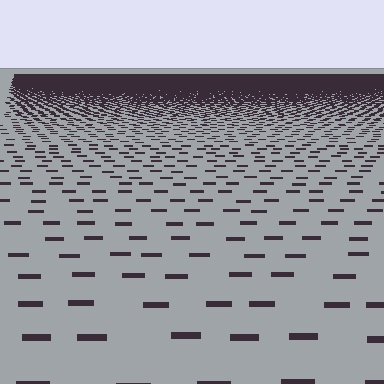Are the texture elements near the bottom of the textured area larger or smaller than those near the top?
Larger. Near the bottom, elements are closer to the viewer and appear at a bigger on-screen size.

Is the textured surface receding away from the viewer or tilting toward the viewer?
The surface is receding away from the viewer. Texture elements get smaller and denser toward the top.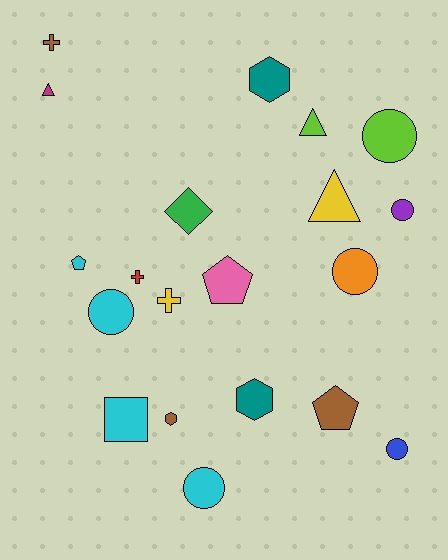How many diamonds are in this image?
There is 1 diamond.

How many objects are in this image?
There are 20 objects.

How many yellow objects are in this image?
There are 2 yellow objects.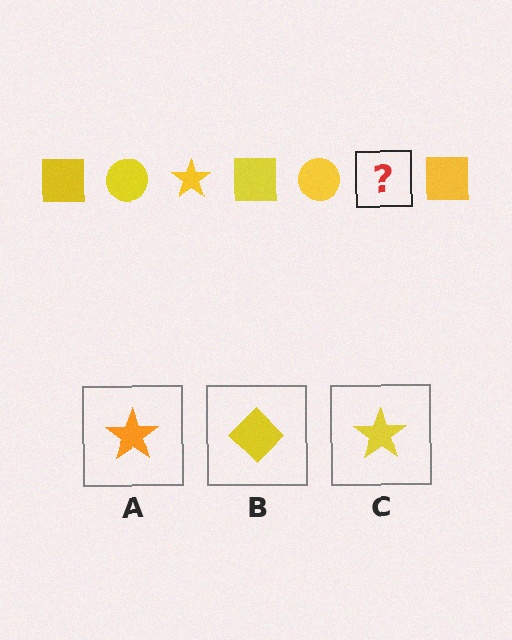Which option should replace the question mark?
Option C.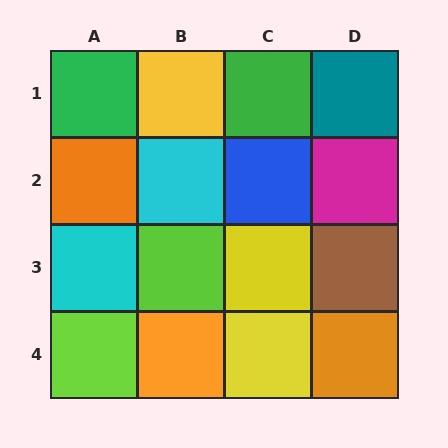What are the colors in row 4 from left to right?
Lime, orange, yellow, orange.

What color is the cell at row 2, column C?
Blue.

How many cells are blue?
1 cell is blue.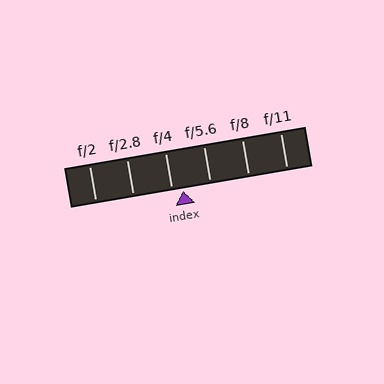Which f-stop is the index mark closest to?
The index mark is closest to f/4.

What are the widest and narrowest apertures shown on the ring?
The widest aperture shown is f/2 and the narrowest is f/11.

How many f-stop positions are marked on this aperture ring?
There are 6 f-stop positions marked.